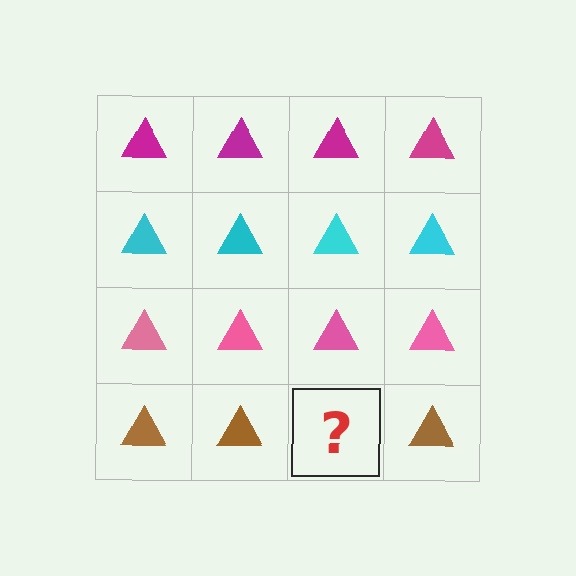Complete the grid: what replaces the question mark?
The question mark should be replaced with a brown triangle.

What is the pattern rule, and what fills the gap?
The rule is that each row has a consistent color. The gap should be filled with a brown triangle.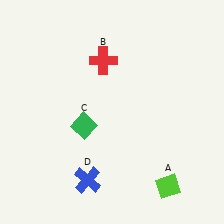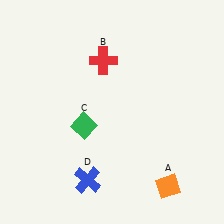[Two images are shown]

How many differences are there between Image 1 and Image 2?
There is 1 difference between the two images.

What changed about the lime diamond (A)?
In Image 1, A is lime. In Image 2, it changed to orange.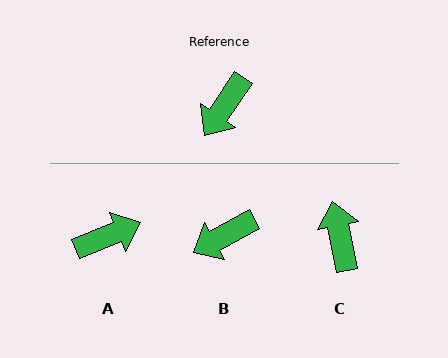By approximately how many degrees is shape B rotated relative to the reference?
Approximately 27 degrees clockwise.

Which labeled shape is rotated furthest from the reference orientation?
A, about 146 degrees away.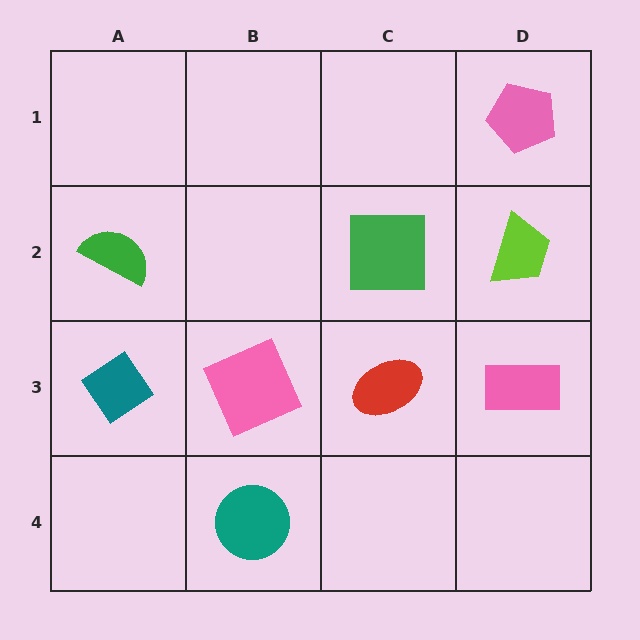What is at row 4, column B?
A teal circle.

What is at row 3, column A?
A teal diamond.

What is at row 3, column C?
A red ellipse.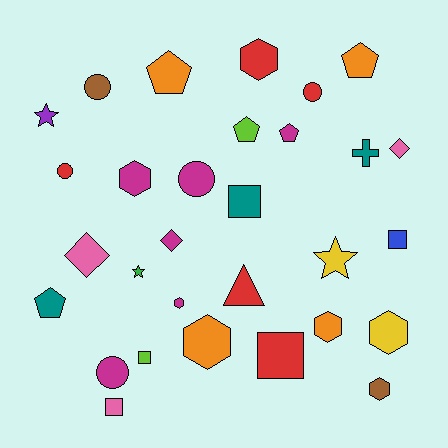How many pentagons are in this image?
There are 5 pentagons.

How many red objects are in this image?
There are 5 red objects.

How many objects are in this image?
There are 30 objects.